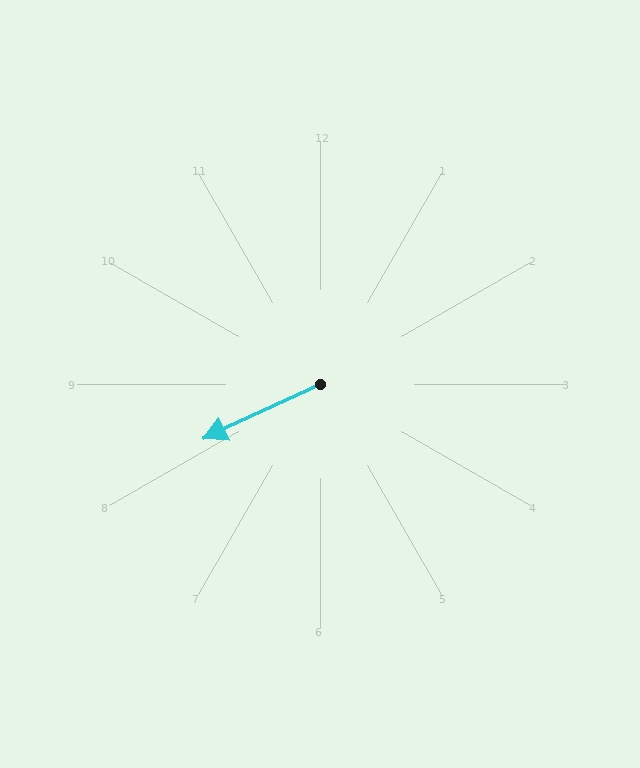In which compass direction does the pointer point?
Southwest.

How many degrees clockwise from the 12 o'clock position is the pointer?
Approximately 245 degrees.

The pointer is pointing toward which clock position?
Roughly 8 o'clock.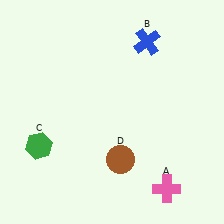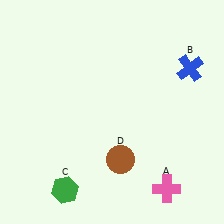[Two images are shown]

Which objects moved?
The objects that moved are: the blue cross (B), the green hexagon (C).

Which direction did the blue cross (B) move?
The blue cross (B) moved right.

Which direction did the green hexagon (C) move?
The green hexagon (C) moved down.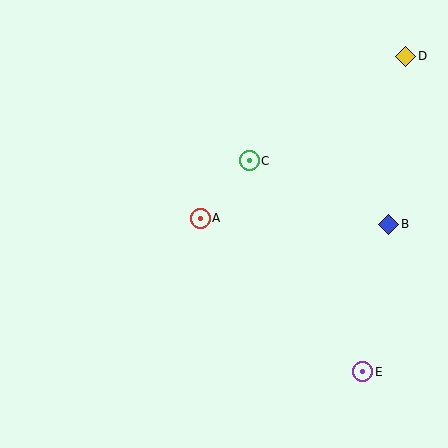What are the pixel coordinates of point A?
Point A is at (200, 218).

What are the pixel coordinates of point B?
Point B is at (389, 224).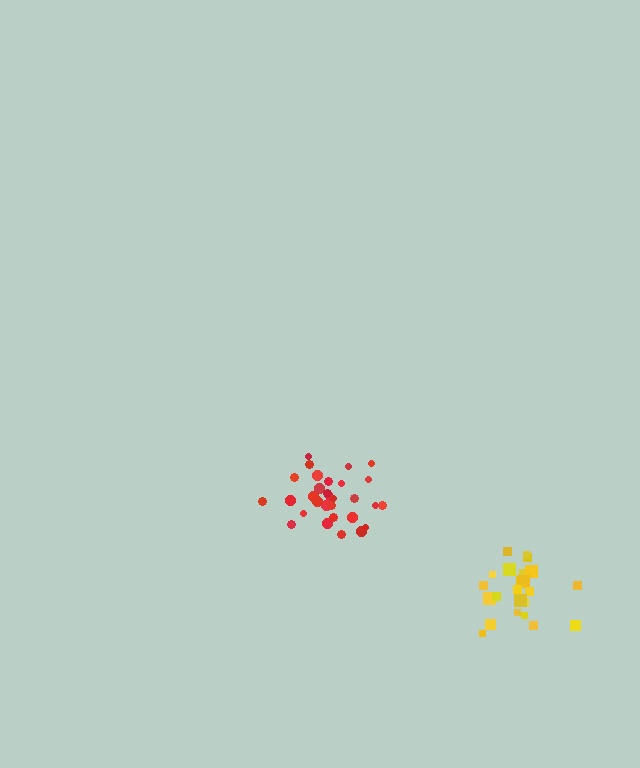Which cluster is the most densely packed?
Red.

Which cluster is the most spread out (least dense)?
Yellow.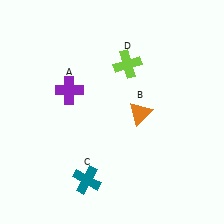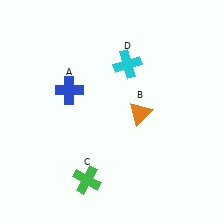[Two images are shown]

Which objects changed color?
A changed from purple to blue. C changed from teal to green. D changed from lime to cyan.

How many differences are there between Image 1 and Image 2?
There are 3 differences between the two images.